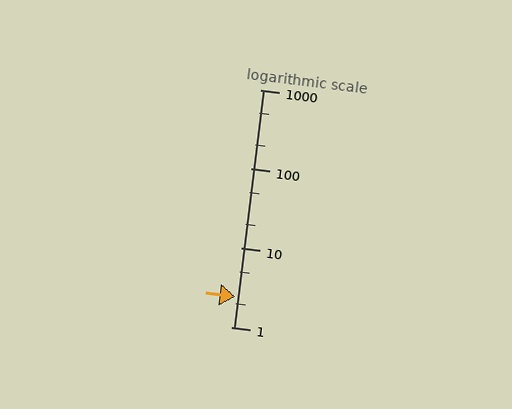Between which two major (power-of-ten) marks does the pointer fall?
The pointer is between 1 and 10.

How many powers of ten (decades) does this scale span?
The scale spans 3 decades, from 1 to 1000.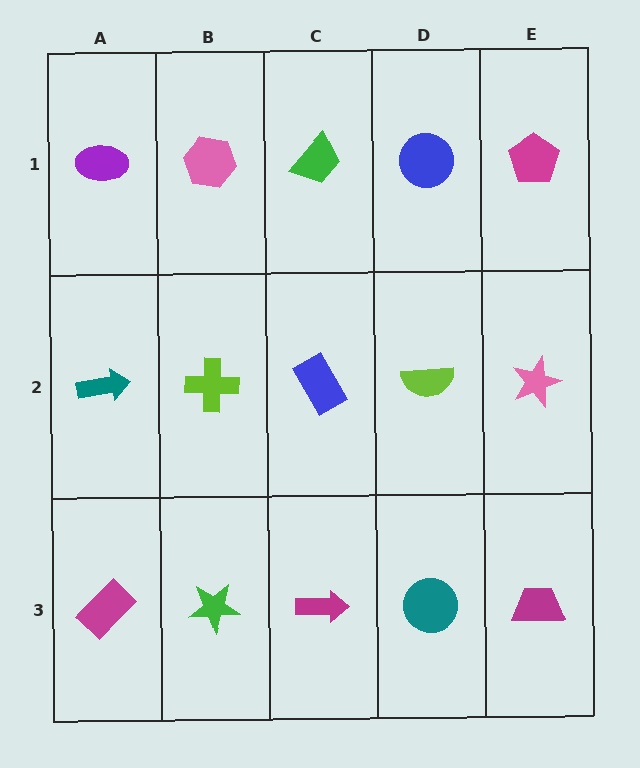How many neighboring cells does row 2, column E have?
3.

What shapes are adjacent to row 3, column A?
A teal arrow (row 2, column A), a green star (row 3, column B).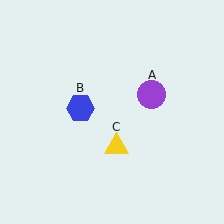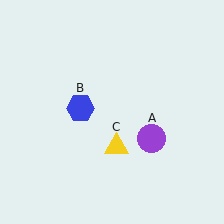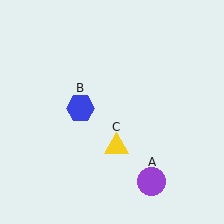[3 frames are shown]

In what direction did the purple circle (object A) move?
The purple circle (object A) moved down.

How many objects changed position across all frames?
1 object changed position: purple circle (object A).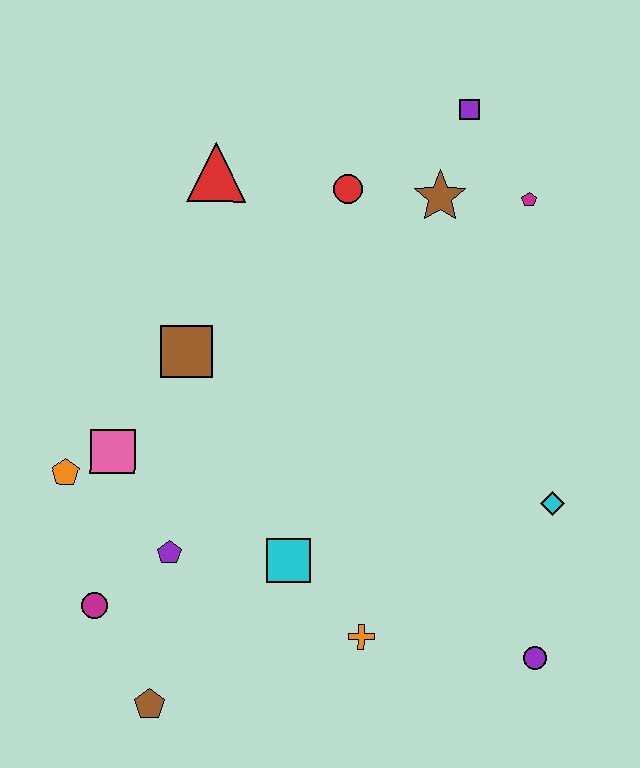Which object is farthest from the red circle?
The brown pentagon is farthest from the red circle.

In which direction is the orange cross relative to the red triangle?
The orange cross is below the red triangle.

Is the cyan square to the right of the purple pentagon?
Yes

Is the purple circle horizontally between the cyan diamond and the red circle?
Yes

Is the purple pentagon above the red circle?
No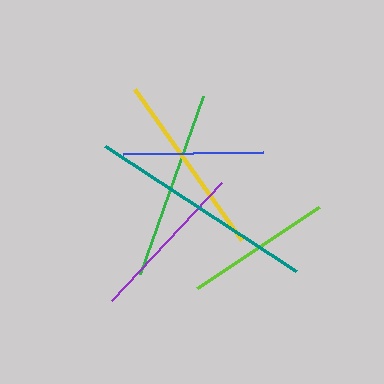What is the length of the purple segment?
The purple segment is approximately 162 pixels long.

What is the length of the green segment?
The green segment is approximately 188 pixels long.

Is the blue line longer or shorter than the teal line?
The teal line is longer than the blue line.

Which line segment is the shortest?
The blue line is the shortest at approximately 140 pixels.